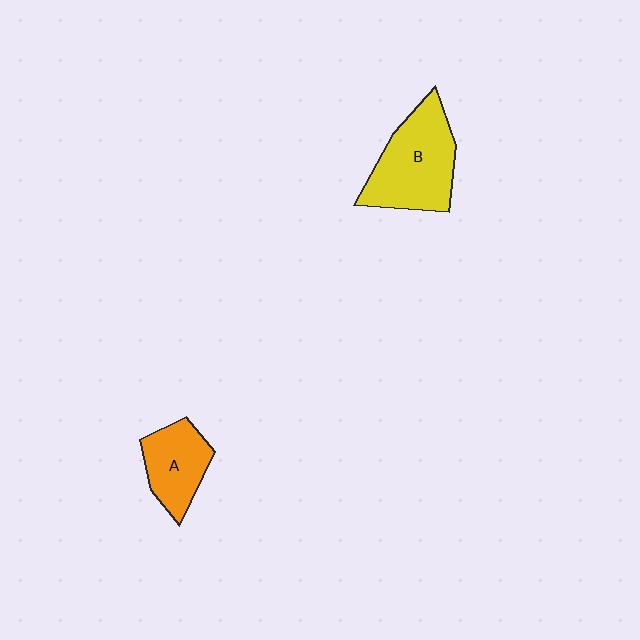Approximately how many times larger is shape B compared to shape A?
Approximately 1.6 times.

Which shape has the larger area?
Shape B (yellow).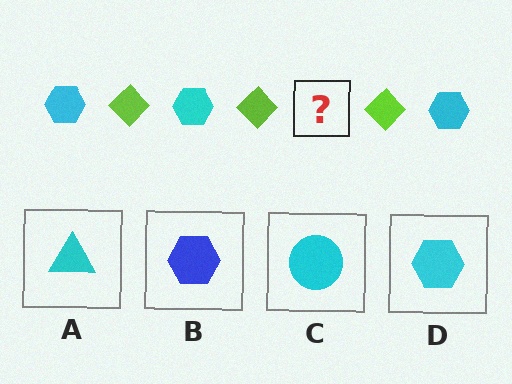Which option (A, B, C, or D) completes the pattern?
D.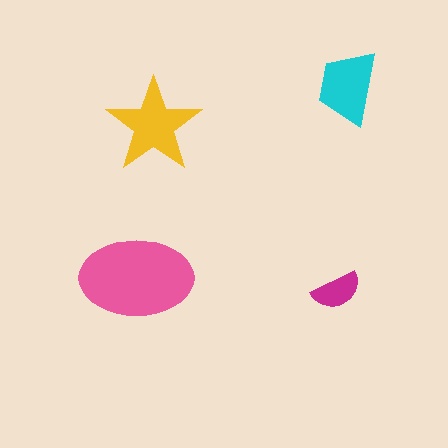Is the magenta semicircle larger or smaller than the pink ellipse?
Smaller.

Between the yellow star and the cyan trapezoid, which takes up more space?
The yellow star.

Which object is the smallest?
The magenta semicircle.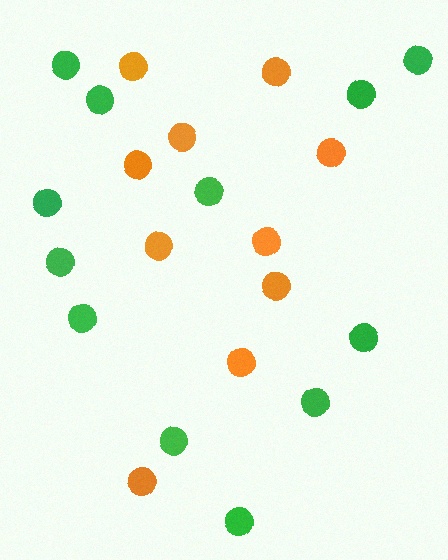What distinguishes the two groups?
There are 2 groups: one group of green circles (12) and one group of orange circles (10).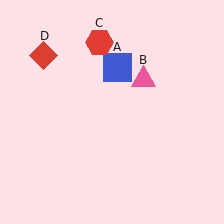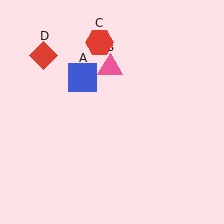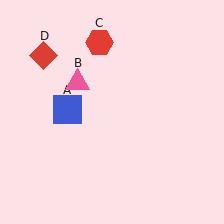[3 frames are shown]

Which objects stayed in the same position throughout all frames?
Red hexagon (object C) and red diamond (object D) remained stationary.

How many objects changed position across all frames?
2 objects changed position: blue square (object A), pink triangle (object B).